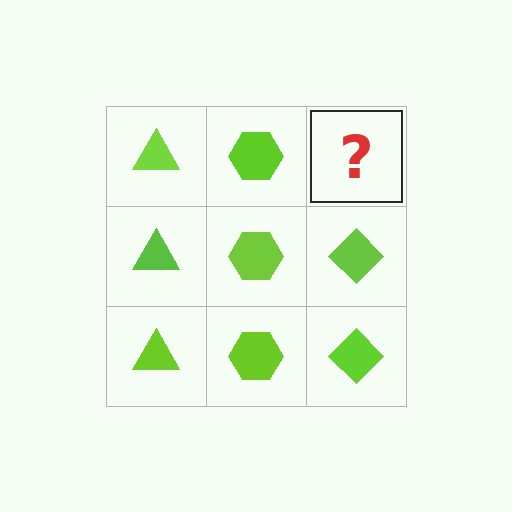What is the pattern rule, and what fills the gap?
The rule is that each column has a consistent shape. The gap should be filled with a lime diamond.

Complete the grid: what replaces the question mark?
The question mark should be replaced with a lime diamond.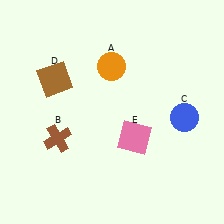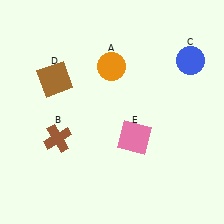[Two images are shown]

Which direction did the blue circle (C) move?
The blue circle (C) moved up.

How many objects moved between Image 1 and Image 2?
1 object moved between the two images.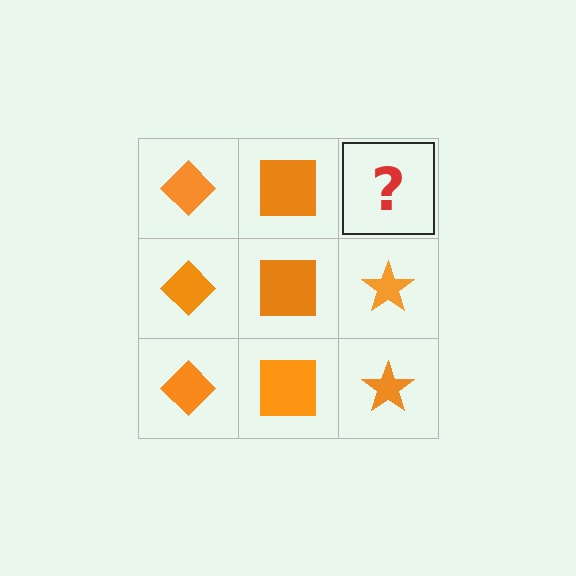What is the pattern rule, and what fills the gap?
The rule is that each column has a consistent shape. The gap should be filled with an orange star.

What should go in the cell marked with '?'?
The missing cell should contain an orange star.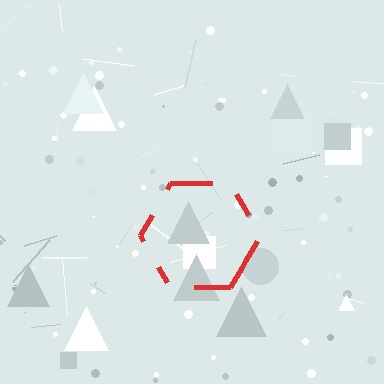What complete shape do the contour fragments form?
The contour fragments form a hexagon.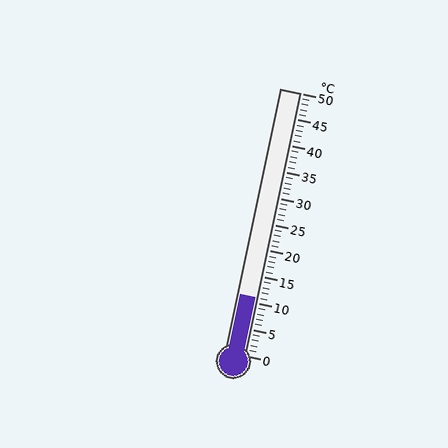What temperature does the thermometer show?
The thermometer shows approximately 11°C.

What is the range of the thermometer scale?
The thermometer scale ranges from 0°C to 50°C.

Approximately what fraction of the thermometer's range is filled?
The thermometer is filled to approximately 20% of its range.